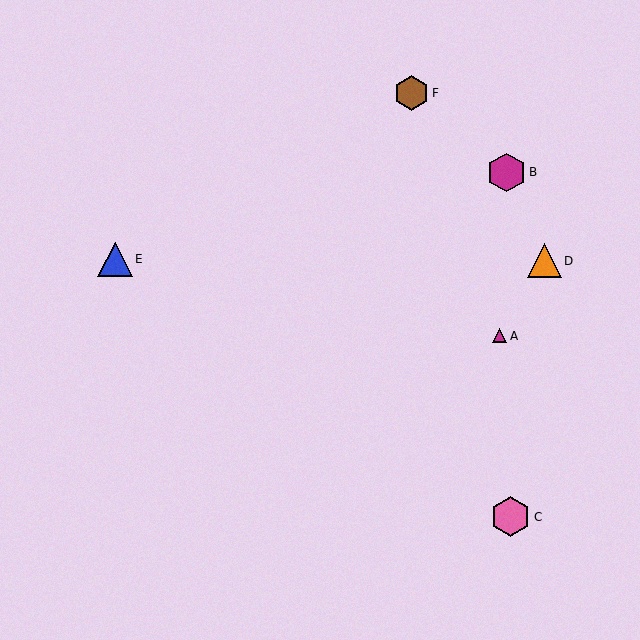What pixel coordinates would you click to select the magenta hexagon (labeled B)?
Click at (507, 172) to select the magenta hexagon B.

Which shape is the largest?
The pink hexagon (labeled C) is the largest.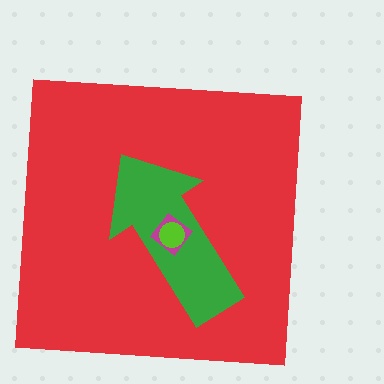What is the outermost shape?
The red square.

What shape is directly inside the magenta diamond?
The lime circle.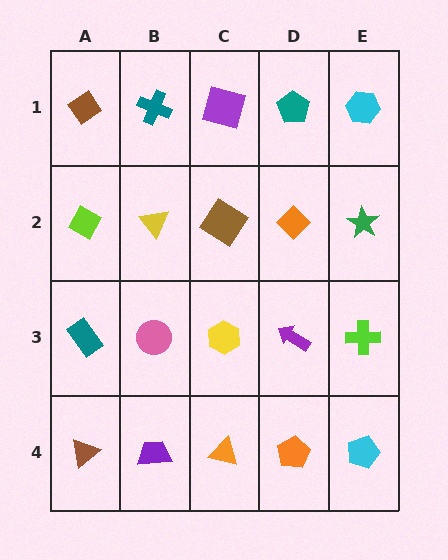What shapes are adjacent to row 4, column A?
A teal rectangle (row 3, column A), a purple trapezoid (row 4, column B).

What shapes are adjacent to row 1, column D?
An orange diamond (row 2, column D), a purple square (row 1, column C), a cyan hexagon (row 1, column E).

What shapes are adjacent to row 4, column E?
A lime cross (row 3, column E), an orange pentagon (row 4, column D).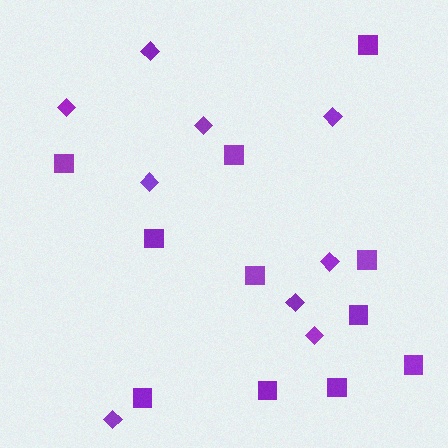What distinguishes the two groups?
There are 2 groups: one group of diamonds (9) and one group of squares (11).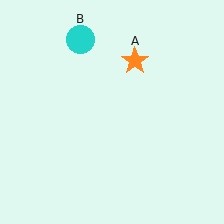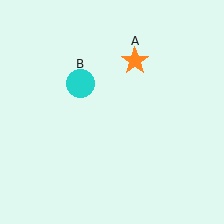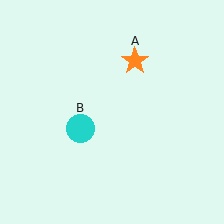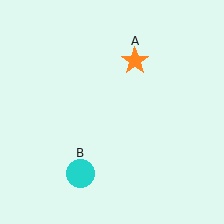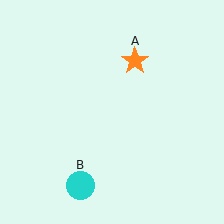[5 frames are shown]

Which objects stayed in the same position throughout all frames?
Orange star (object A) remained stationary.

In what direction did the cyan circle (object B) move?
The cyan circle (object B) moved down.